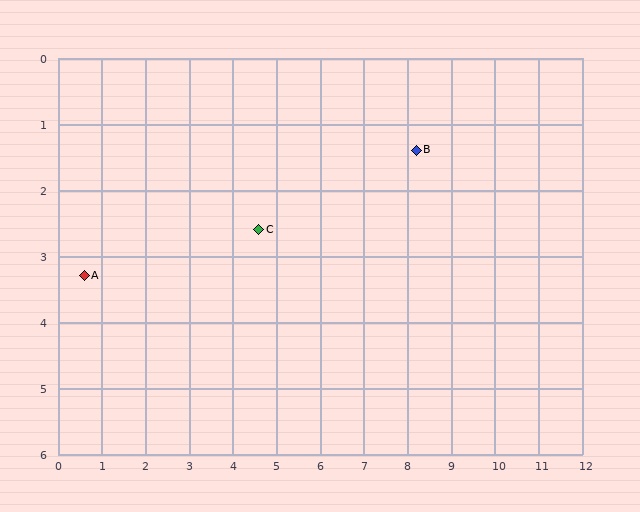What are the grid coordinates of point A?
Point A is at approximately (0.6, 3.3).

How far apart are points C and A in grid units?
Points C and A are about 4.1 grid units apart.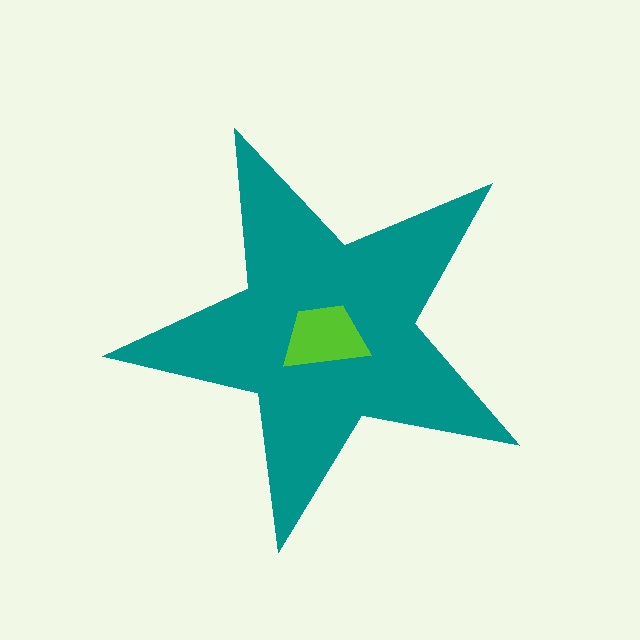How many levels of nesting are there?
2.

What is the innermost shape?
The lime trapezoid.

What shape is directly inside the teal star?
The lime trapezoid.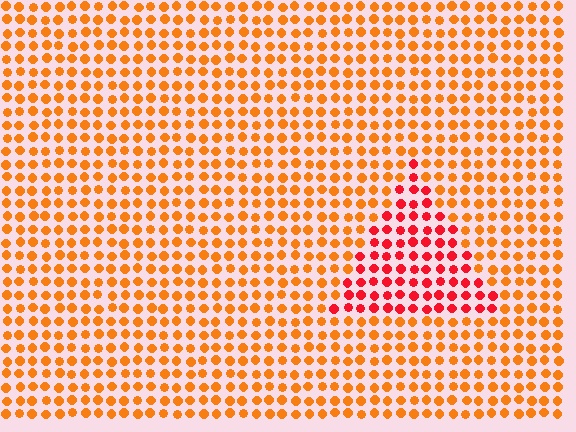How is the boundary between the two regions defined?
The boundary is defined purely by a slight shift in hue (about 35 degrees). Spacing, size, and orientation are identical on both sides.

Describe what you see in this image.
The image is filled with small orange elements in a uniform arrangement. A triangle-shaped region is visible where the elements are tinted to a slightly different hue, forming a subtle color boundary.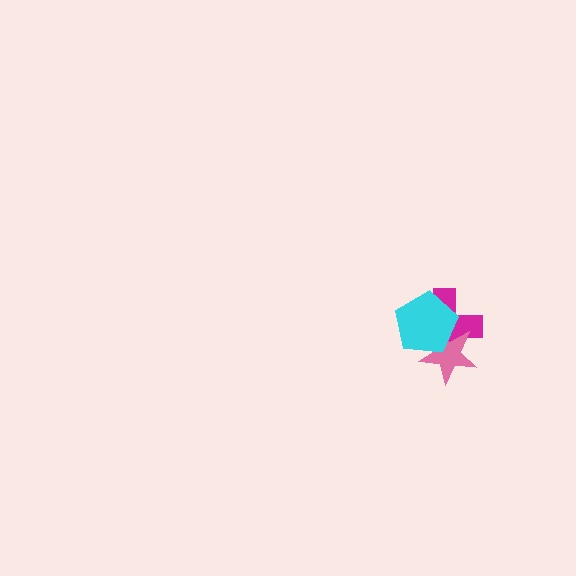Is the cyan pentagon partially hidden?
No, no other shape covers it.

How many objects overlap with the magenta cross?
2 objects overlap with the magenta cross.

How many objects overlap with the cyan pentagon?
2 objects overlap with the cyan pentagon.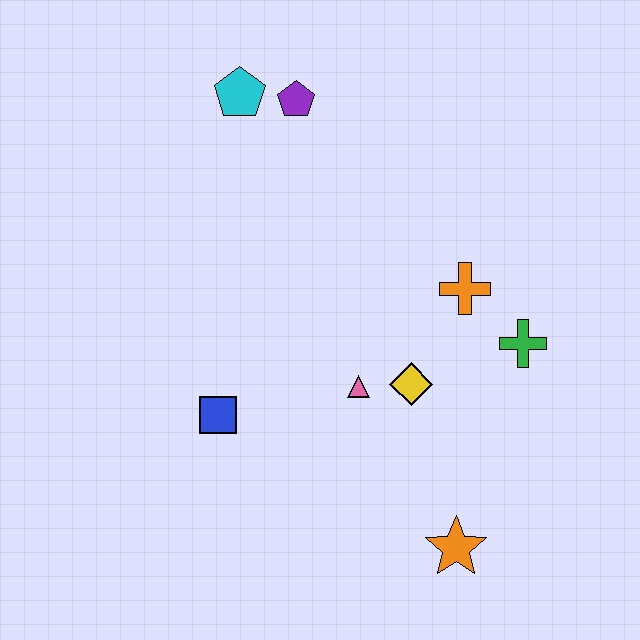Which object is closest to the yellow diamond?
The pink triangle is closest to the yellow diamond.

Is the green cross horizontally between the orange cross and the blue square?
No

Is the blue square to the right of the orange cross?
No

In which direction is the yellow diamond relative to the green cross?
The yellow diamond is to the left of the green cross.